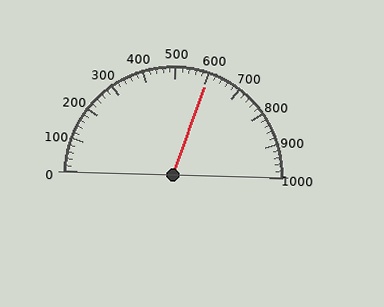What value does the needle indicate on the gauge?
The needle indicates approximately 600.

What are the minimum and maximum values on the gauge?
The gauge ranges from 0 to 1000.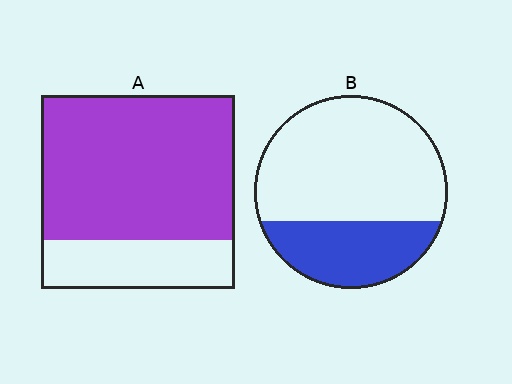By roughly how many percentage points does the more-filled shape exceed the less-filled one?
By roughly 45 percentage points (A over B).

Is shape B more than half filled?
No.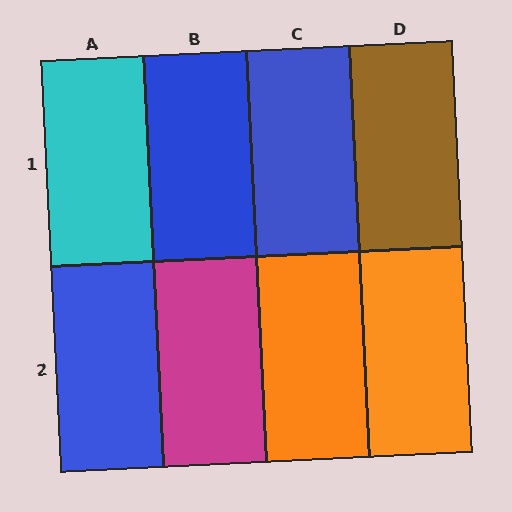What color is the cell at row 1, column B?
Blue.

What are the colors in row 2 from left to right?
Blue, magenta, orange, orange.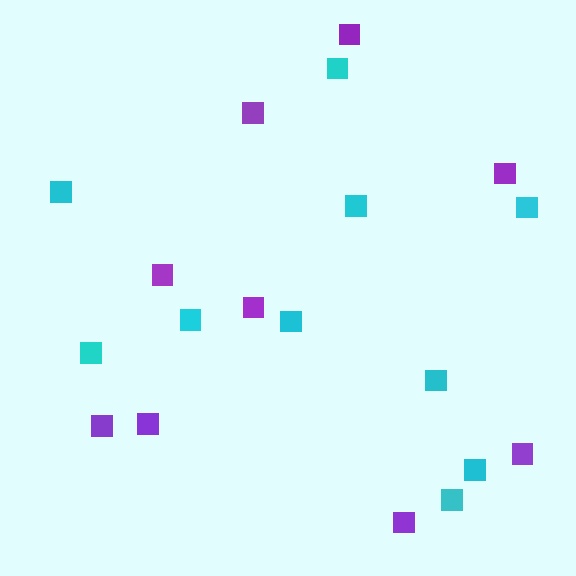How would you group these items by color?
There are 2 groups: one group of purple squares (9) and one group of cyan squares (10).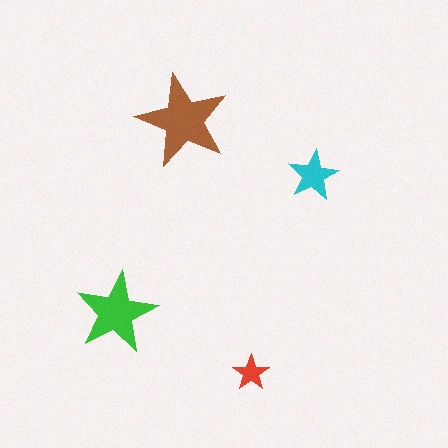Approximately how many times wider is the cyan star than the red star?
About 1.5 times wider.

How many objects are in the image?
There are 4 objects in the image.